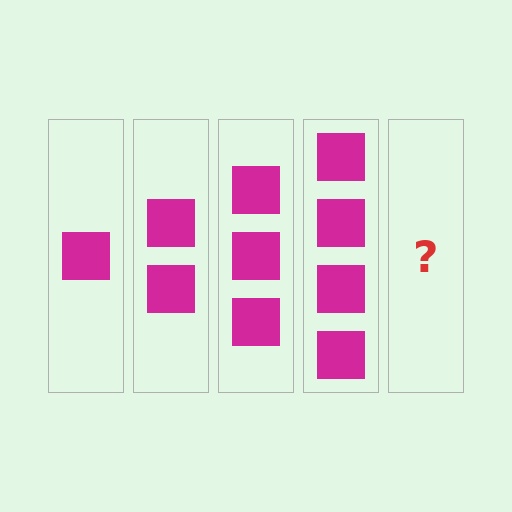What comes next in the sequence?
The next element should be 5 squares.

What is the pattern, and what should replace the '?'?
The pattern is that each step adds one more square. The '?' should be 5 squares.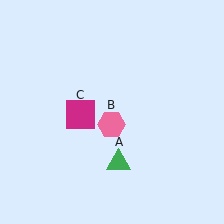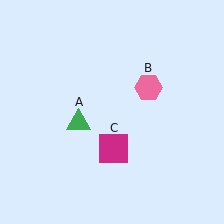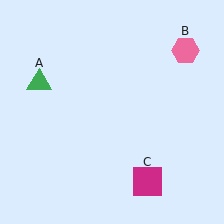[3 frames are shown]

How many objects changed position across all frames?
3 objects changed position: green triangle (object A), pink hexagon (object B), magenta square (object C).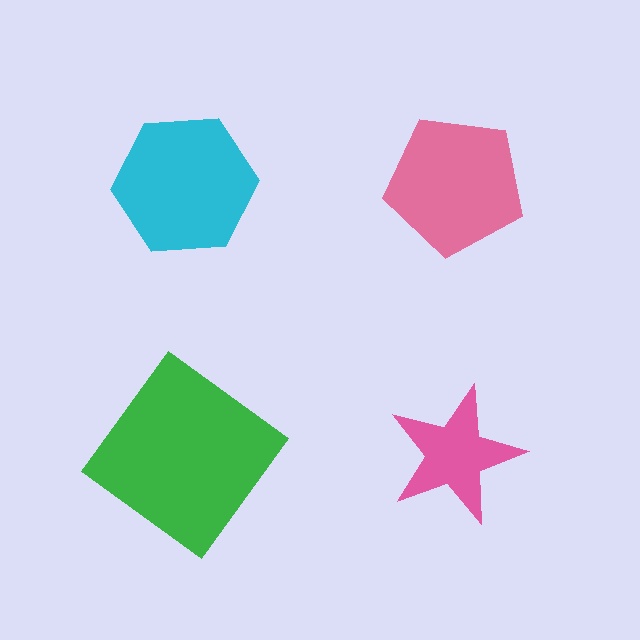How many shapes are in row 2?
2 shapes.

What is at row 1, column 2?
A pink pentagon.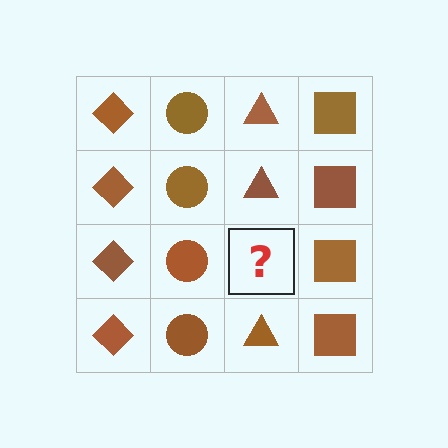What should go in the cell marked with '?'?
The missing cell should contain a brown triangle.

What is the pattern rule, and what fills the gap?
The rule is that each column has a consistent shape. The gap should be filled with a brown triangle.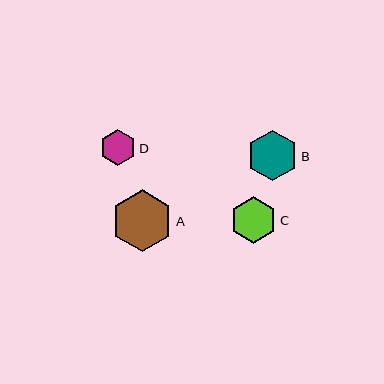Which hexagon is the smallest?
Hexagon D is the smallest with a size of approximately 37 pixels.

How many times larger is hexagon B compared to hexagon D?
Hexagon B is approximately 1.4 times the size of hexagon D.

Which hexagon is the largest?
Hexagon A is the largest with a size of approximately 62 pixels.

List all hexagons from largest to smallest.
From largest to smallest: A, B, C, D.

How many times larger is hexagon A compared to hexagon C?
Hexagon A is approximately 1.3 times the size of hexagon C.